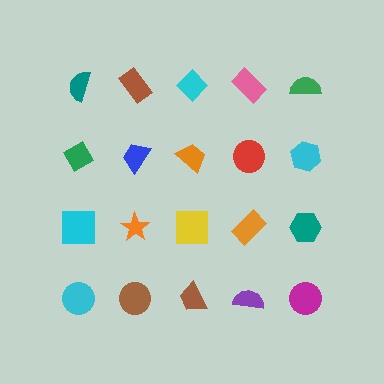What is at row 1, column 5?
A green semicircle.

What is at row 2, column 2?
A blue trapezoid.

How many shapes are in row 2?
5 shapes.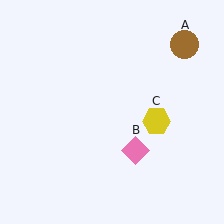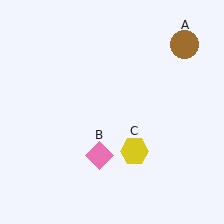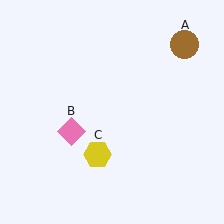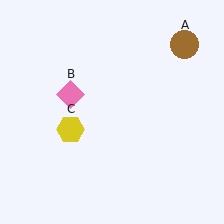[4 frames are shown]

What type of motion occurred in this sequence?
The pink diamond (object B), yellow hexagon (object C) rotated clockwise around the center of the scene.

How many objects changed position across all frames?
2 objects changed position: pink diamond (object B), yellow hexagon (object C).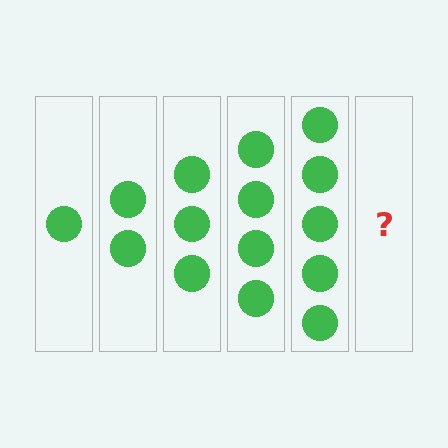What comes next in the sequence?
The next element should be 6 circles.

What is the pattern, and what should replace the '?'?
The pattern is that each step adds one more circle. The '?' should be 6 circles.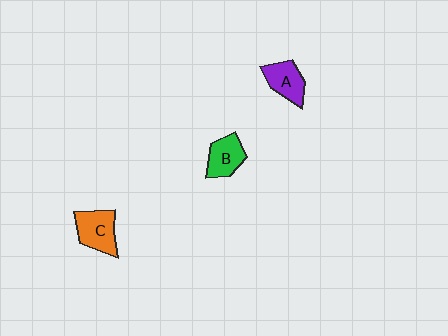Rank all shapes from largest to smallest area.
From largest to smallest: C (orange), A (purple), B (green).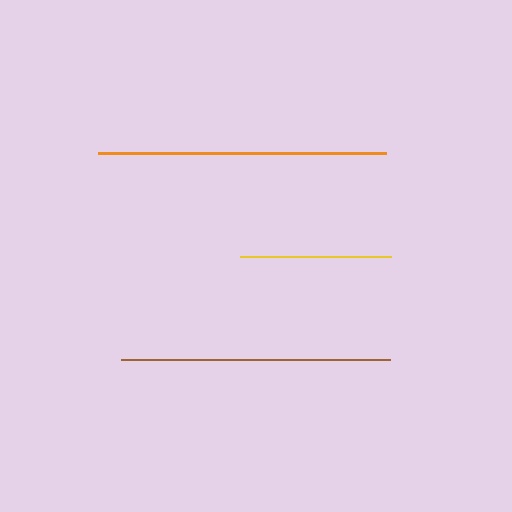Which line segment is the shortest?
The yellow line is the shortest at approximately 151 pixels.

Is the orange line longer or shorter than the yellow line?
The orange line is longer than the yellow line.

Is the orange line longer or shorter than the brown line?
The orange line is longer than the brown line.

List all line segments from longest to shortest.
From longest to shortest: orange, brown, yellow.